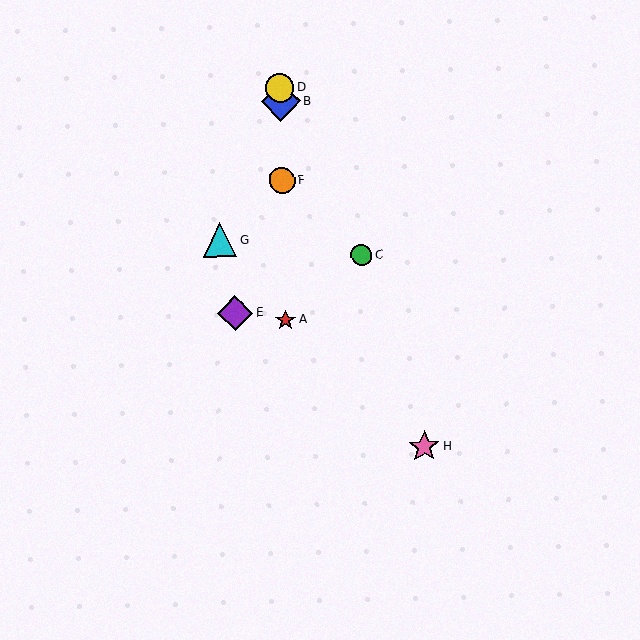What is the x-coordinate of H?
Object H is at x≈424.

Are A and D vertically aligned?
Yes, both are at x≈286.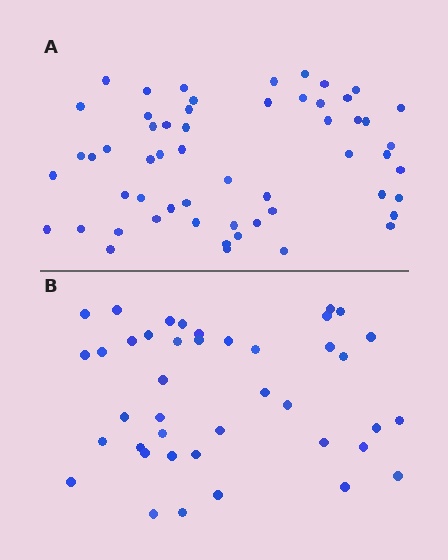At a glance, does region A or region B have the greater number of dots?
Region A (the top region) has more dots.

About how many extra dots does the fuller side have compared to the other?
Region A has approximately 15 more dots than region B.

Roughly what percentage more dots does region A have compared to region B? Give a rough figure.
About 35% more.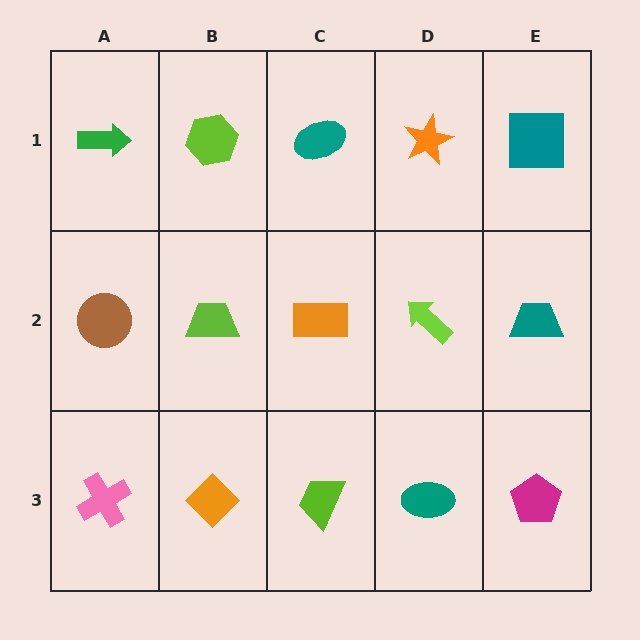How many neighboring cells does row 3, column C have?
3.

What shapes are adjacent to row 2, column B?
A lime hexagon (row 1, column B), an orange diamond (row 3, column B), a brown circle (row 2, column A), an orange rectangle (row 2, column C).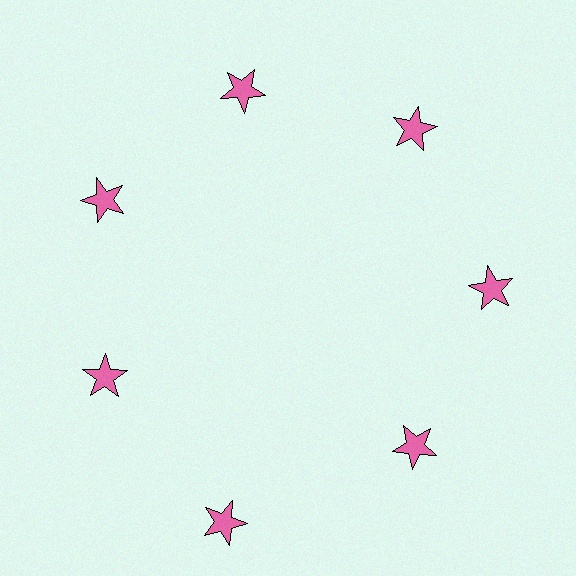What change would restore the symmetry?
The symmetry would be restored by moving it inward, back onto the ring so that all 7 stars sit at equal angles and equal distance from the center.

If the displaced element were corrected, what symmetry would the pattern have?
It would have 7-fold rotational symmetry — the pattern would map onto itself every 51 degrees.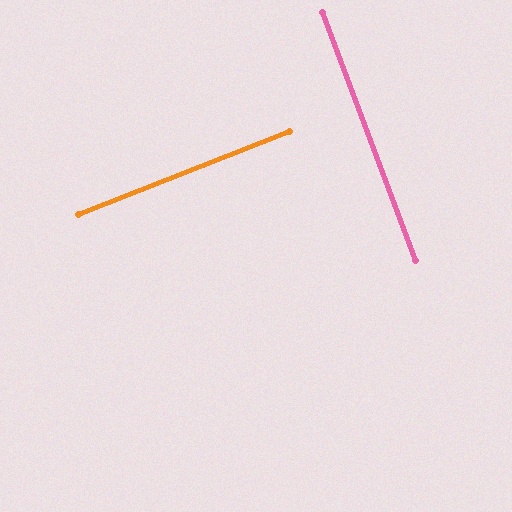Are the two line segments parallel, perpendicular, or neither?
Perpendicular — they meet at approximately 89°.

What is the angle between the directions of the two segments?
Approximately 89 degrees.